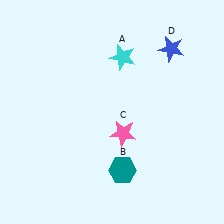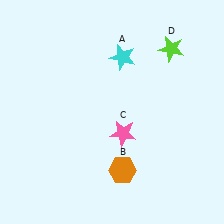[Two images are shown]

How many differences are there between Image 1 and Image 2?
There are 2 differences between the two images.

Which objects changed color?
B changed from teal to orange. D changed from blue to lime.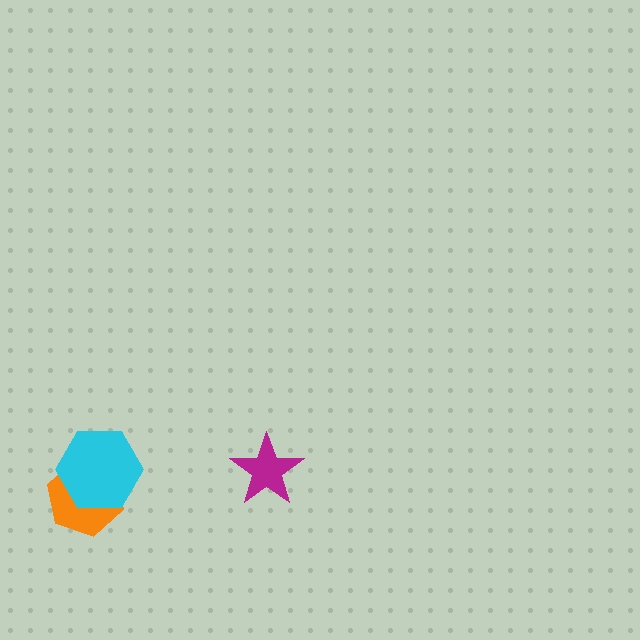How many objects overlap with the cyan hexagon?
1 object overlaps with the cyan hexagon.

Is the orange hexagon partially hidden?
Yes, it is partially covered by another shape.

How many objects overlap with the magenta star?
0 objects overlap with the magenta star.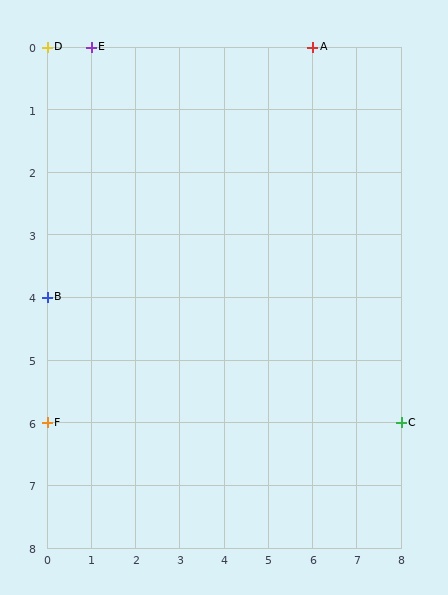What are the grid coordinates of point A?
Point A is at grid coordinates (6, 0).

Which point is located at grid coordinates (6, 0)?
Point A is at (6, 0).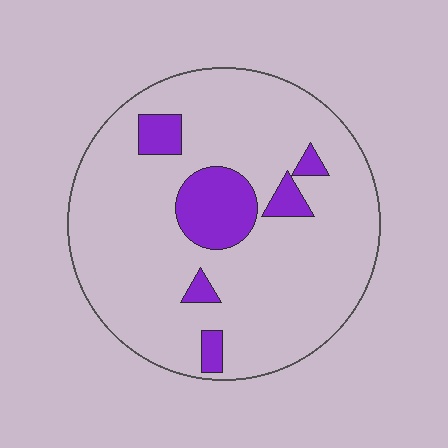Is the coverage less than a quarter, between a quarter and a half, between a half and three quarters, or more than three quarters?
Less than a quarter.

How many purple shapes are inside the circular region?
6.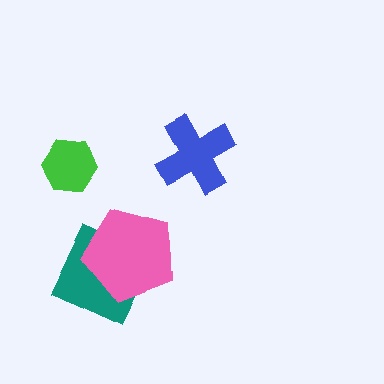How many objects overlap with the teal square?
1 object overlaps with the teal square.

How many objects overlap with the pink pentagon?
1 object overlaps with the pink pentagon.